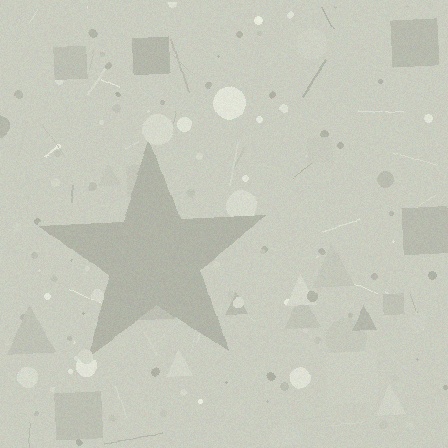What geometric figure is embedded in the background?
A star is embedded in the background.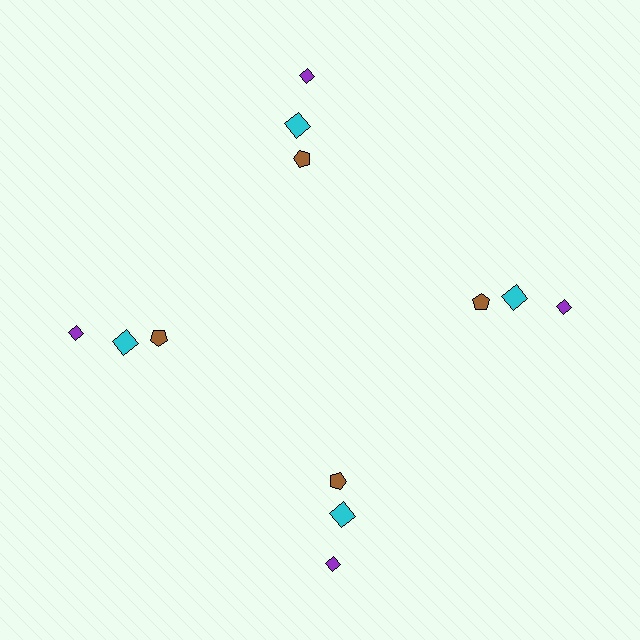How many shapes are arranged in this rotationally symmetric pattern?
There are 12 shapes, arranged in 4 groups of 3.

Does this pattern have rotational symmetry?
Yes, this pattern has 4-fold rotational symmetry. It looks the same after rotating 90 degrees around the center.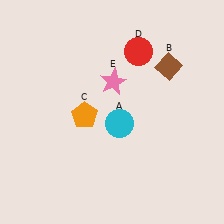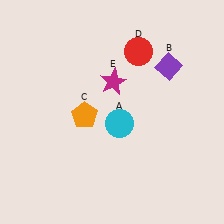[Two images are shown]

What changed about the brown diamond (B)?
In Image 1, B is brown. In Image 2, it changed to purple.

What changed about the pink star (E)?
In Image 1, E is pink. In Image 2, it changed to magenta.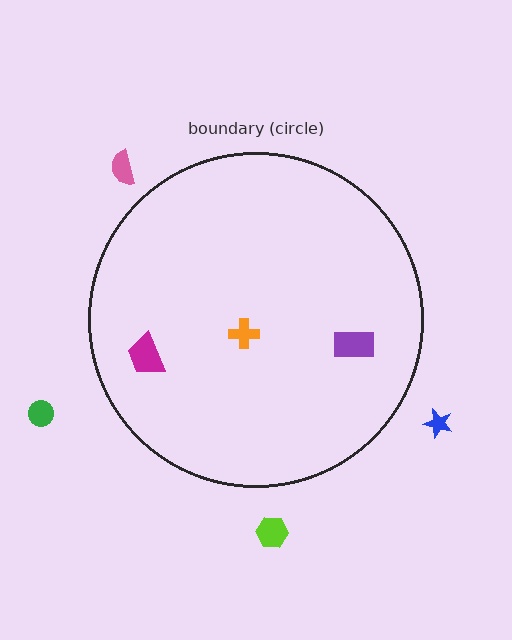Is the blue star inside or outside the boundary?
Outside.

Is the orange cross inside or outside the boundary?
Inside.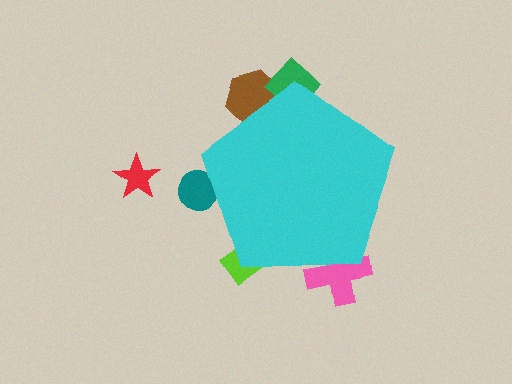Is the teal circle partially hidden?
Yes, the teal circle is partially hidden behind the cyan pentagon.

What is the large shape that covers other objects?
A cyan pentagon.